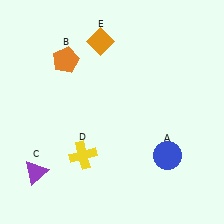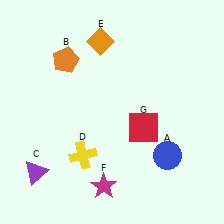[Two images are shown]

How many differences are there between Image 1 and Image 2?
There are 2 differences between the two images.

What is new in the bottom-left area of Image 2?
A magenta star (F) was added in the bottom-left area of Image 2.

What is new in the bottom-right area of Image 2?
A red square (G) was added in the bottom-right area of Image 2.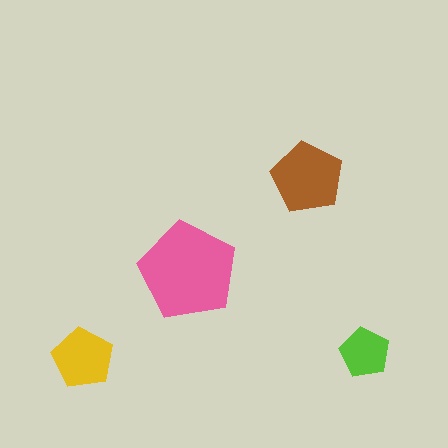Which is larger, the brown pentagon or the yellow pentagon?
The brown one.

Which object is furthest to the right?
The lime pentagon is rightmost.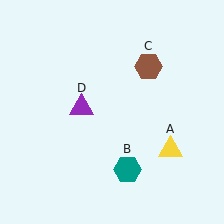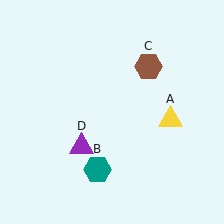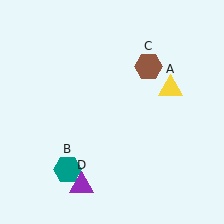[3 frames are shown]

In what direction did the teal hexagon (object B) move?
The teal hexagon (object B) moved left.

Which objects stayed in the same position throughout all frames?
Brown hexagon (object C) remained stationary.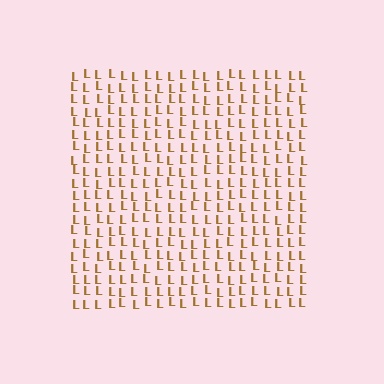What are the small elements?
The small elements are letter L's.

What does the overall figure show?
The overall figure shows a square.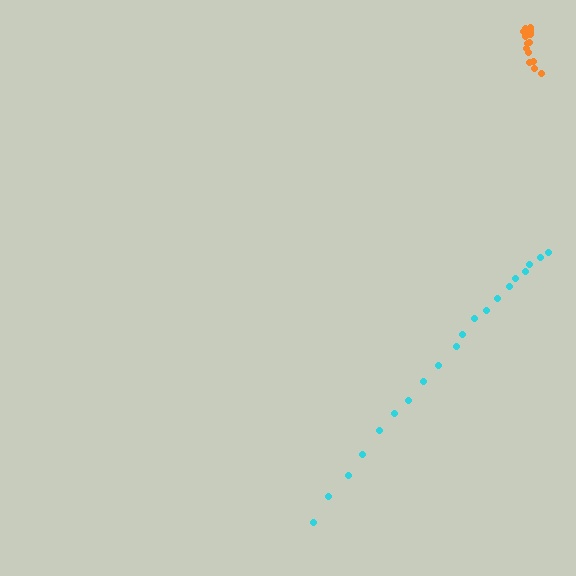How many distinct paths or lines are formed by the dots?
There are 2 distinct paths.